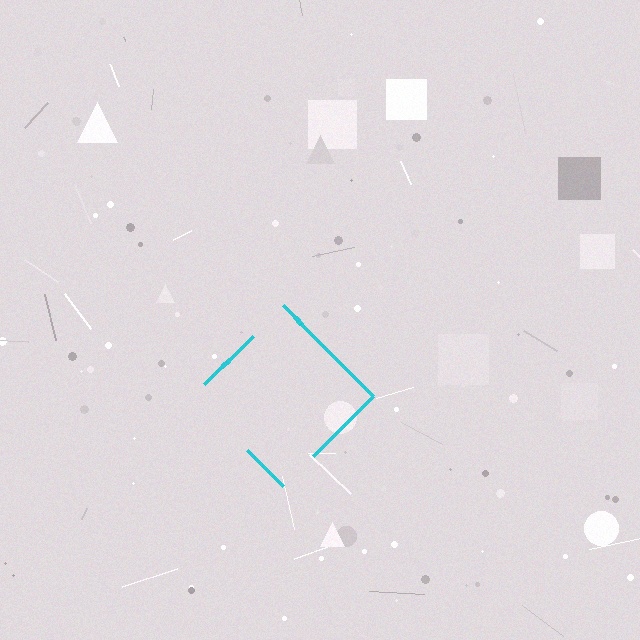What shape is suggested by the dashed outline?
The dashed outline suggests a diamond.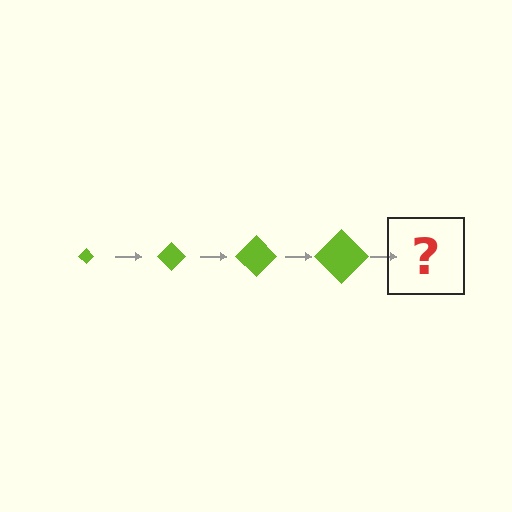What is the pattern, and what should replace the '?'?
The pattern is that the diamond gets progressively larger each step. The '?' should be a lime diamond, larger than the previous one.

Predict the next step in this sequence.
The next step is a lime diamond, larger than the previous one.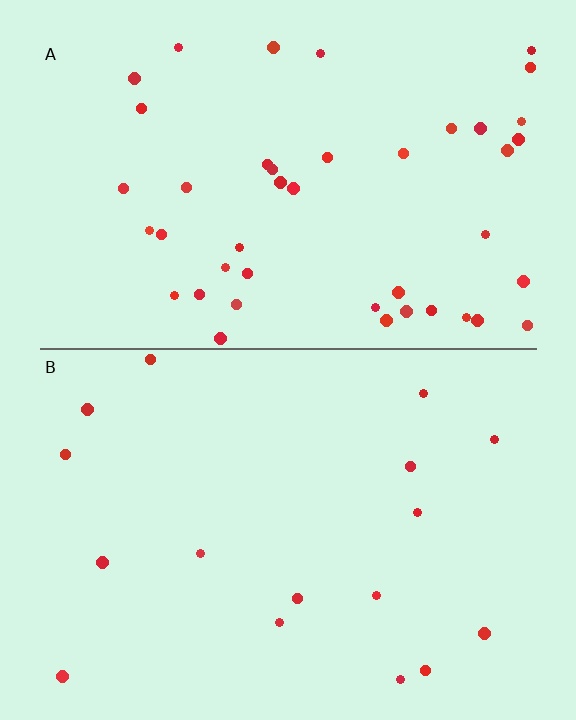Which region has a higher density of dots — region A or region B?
A (the top).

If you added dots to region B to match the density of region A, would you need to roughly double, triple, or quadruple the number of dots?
Approximately triple.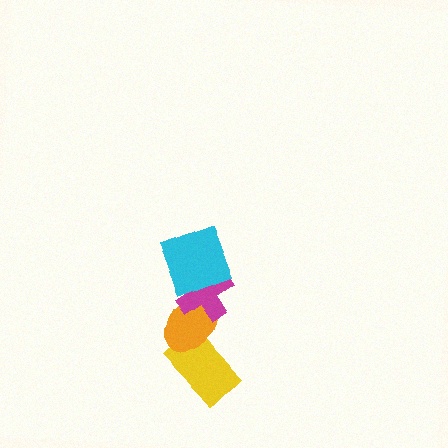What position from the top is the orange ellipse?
The orange ellipse is 3rd from the top.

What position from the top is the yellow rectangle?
The yellow rectangle is 4th from the top.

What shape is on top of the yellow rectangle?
The orange ellipse is on top of the yellow rectangle.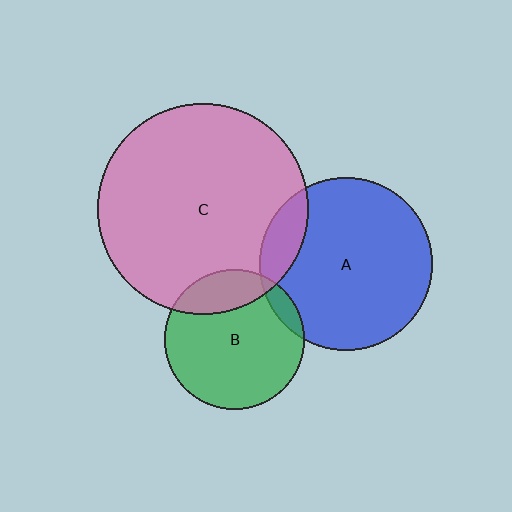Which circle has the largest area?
Circle C (pink).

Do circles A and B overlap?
Yes.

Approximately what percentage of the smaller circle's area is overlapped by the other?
Approximately 10%.